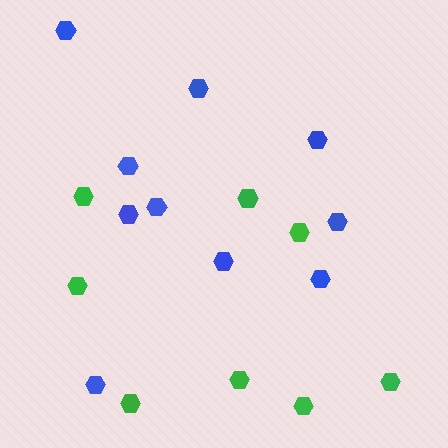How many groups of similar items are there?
There are 2 groups: one group of green hexagons (8) and one group of blue hexagons (10).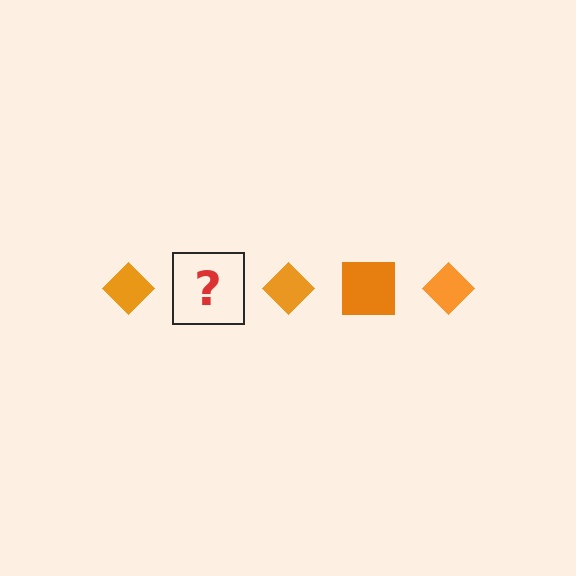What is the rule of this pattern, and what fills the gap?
The rule is that the pattern cycles through diamond, square shapes in orange. The gap should be filled with an orange square.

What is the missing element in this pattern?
The missing element is an orange square.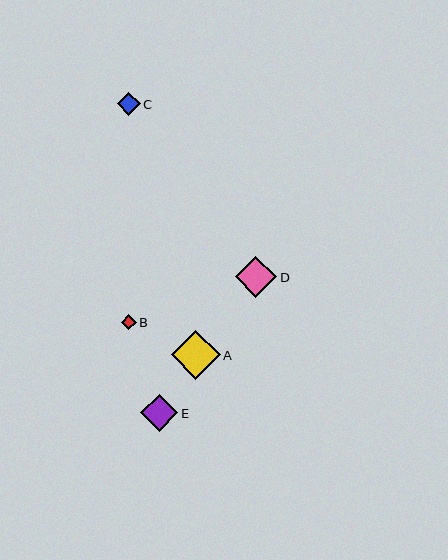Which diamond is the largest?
Diamond A is the largest with a size of approximately 49 pixels.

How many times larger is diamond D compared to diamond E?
Diamond D is approximately 1.1 times the size of diamond E.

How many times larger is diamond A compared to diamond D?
Diamond A is approximately 1.2 times the size of diamond D.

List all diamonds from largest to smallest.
From largest to smallest: A, D, E, C, B.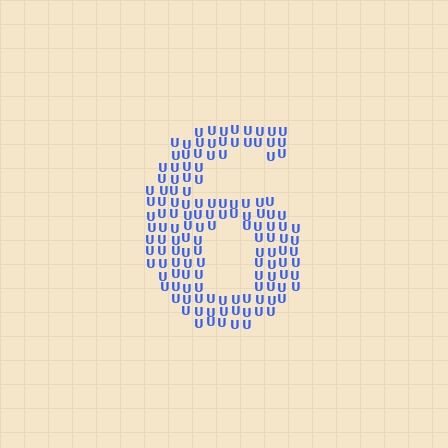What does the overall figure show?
The overall figure shows the digit 6.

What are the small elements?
The small elements are letter U's.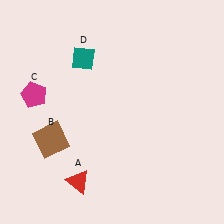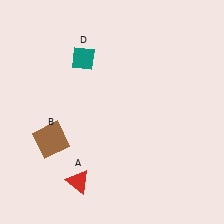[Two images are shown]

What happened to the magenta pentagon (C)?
The magenta pentagon (C) was removed in Image 2. It was in the top-left area of Image 1.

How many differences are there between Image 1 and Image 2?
There is 1 difference between the two images.